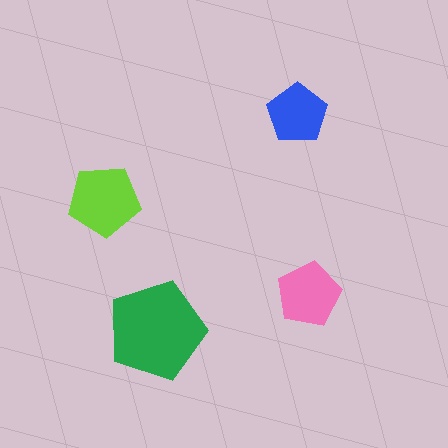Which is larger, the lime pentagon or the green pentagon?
The green one.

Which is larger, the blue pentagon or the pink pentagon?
The pink one.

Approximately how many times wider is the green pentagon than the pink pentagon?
About 1.5 times wider.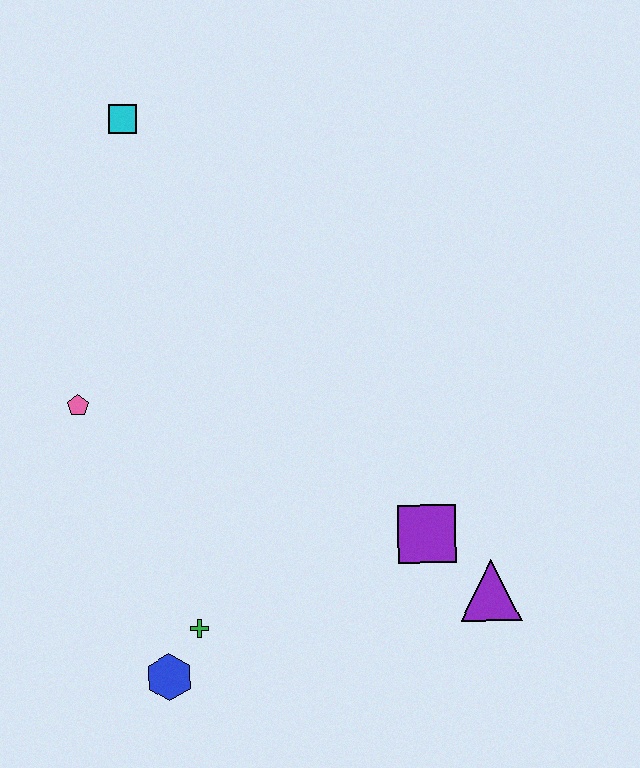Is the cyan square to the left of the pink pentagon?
No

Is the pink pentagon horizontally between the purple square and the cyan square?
No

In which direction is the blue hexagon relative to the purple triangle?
The blue hexagon is to the left of the purple triangle.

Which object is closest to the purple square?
The purple triangle is closest to the purple square.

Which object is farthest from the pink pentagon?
The purple triangle is farthest from the pink pentagon.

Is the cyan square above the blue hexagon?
Yes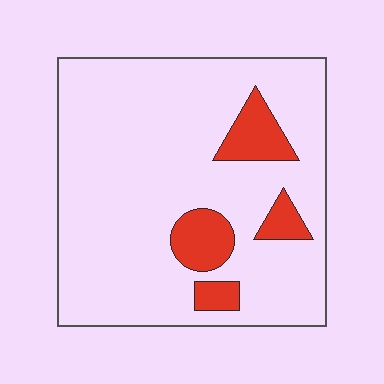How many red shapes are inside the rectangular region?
4.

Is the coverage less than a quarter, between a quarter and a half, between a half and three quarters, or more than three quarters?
Less than a quarter.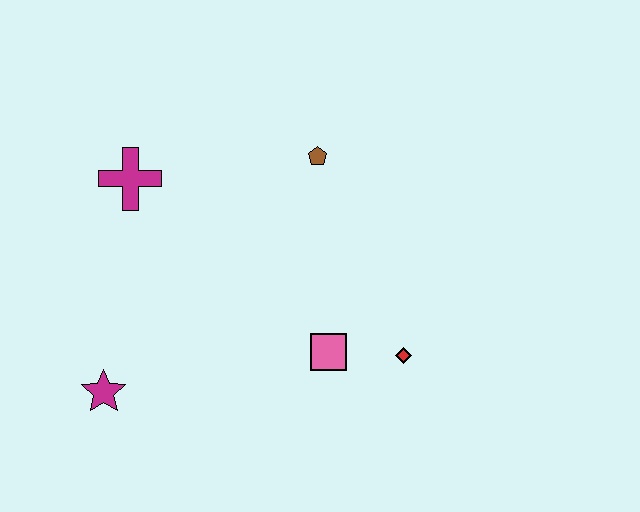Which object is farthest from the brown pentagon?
The magenta star is farthest from the brown pentagon.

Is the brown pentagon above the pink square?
Yes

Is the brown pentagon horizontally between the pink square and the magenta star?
Yes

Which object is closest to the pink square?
The red diamond is closest to the pink square.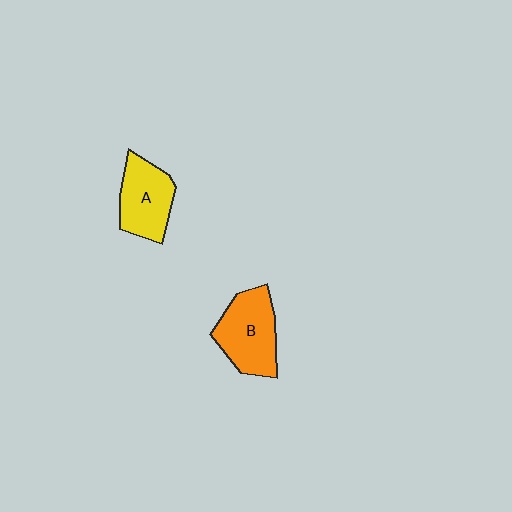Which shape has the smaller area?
Shape A (yellow).